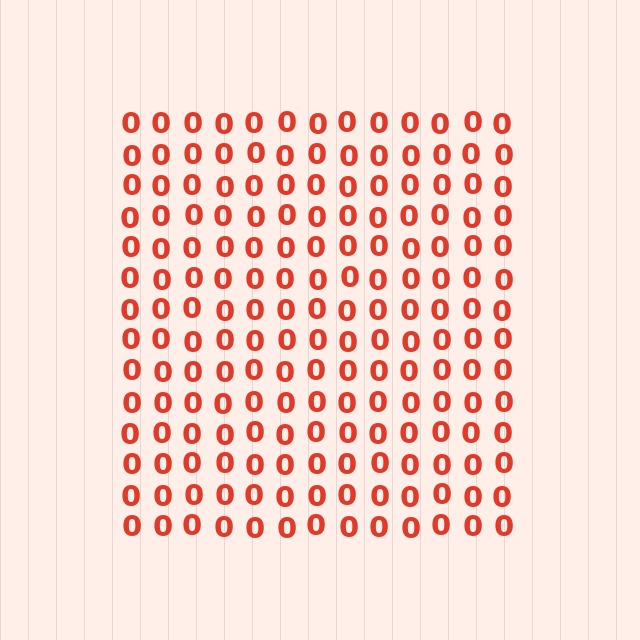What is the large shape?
The large shape is a square.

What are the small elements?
The small elements are digit 0's.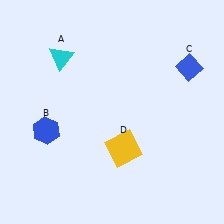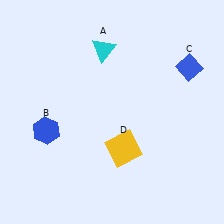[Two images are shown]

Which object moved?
The cyan triangle (A) moved right.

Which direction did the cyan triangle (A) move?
The cyan triangle (A) moved right.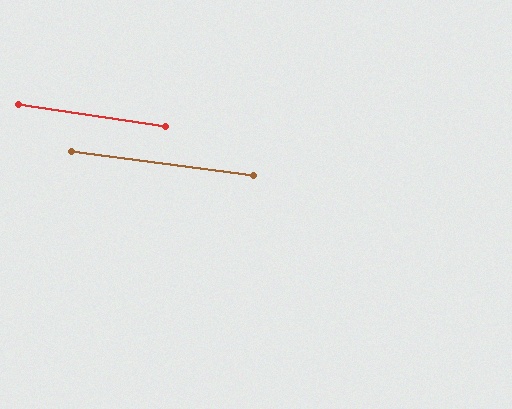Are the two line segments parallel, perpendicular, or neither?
Parallel — their directions differ by only 0.9°.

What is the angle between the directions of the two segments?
Approximately 1 degree.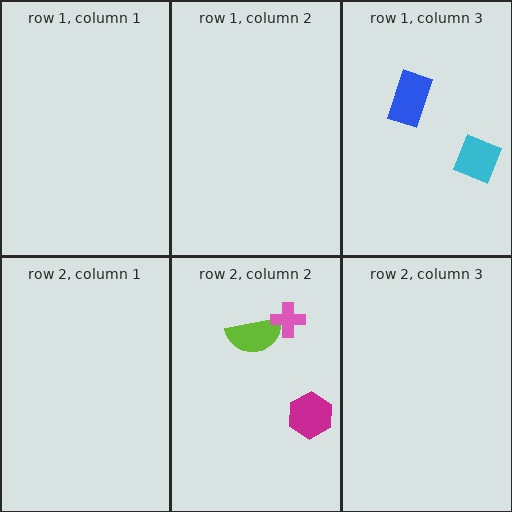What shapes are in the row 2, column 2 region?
The lime semicircle, the pink cross, the magenta hexagon.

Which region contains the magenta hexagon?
The row 2, column 2 region.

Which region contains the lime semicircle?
The row 2, column 2 region.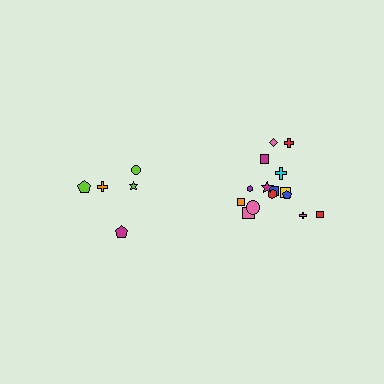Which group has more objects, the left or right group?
The right group.